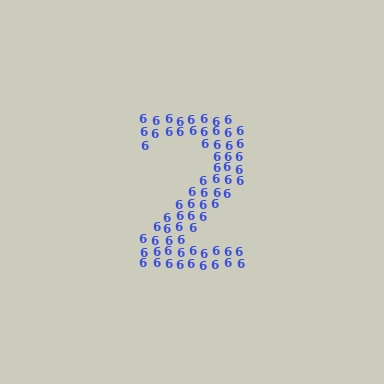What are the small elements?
The small elements are digit 6's.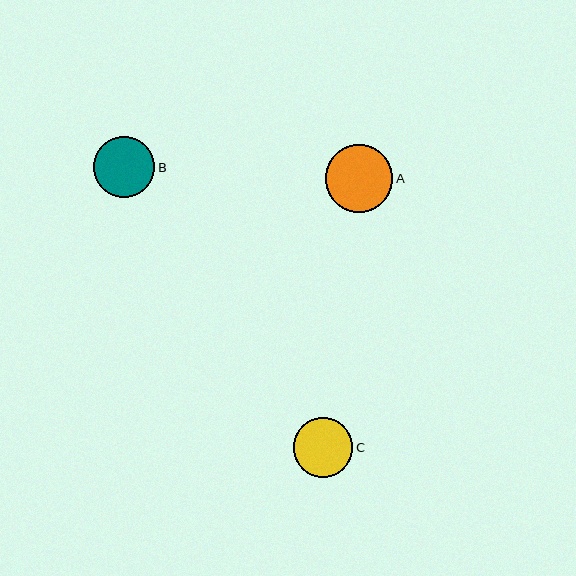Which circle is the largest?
Circle A is the largest with a size of approximately 68 pixels.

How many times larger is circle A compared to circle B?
Circle A is approximately 1.1 times the size of circle B.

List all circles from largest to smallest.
From largest to smallest: A, B, C.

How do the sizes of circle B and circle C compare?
Circle B and circle C are approximately the same size.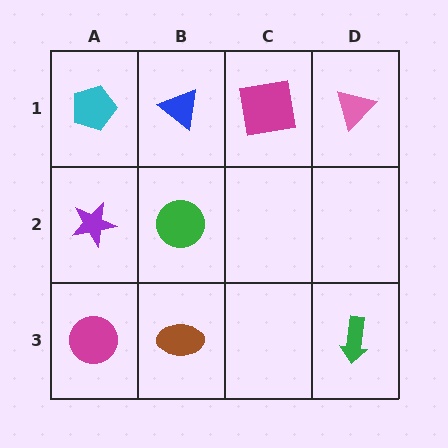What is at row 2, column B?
A green circle.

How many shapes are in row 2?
2 shapes.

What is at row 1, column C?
A magenta square.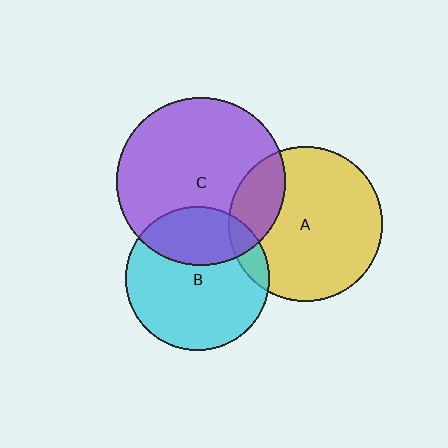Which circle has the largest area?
Circle C (purple).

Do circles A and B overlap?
Yes.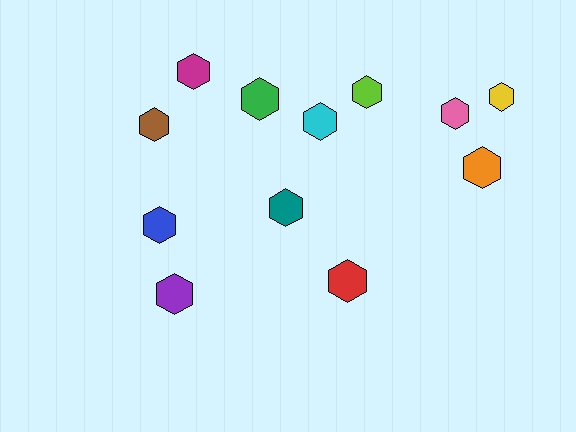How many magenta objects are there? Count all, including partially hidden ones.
There is 1 magenta object.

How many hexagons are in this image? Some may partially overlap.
There are 12 hexagons.